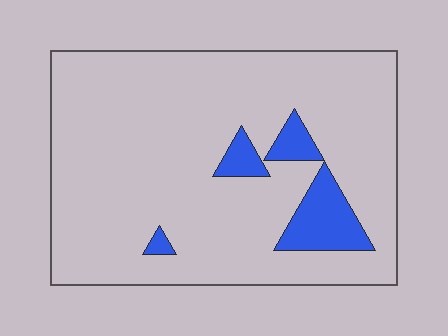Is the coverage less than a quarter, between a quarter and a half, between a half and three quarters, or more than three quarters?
Less than a quarter.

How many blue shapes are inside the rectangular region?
4.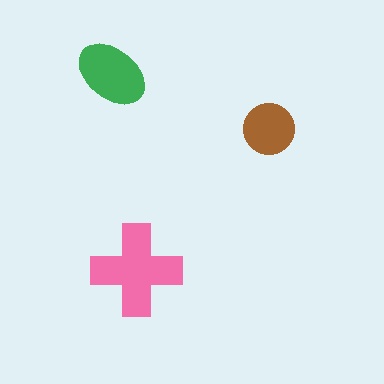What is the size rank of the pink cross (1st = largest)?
1st.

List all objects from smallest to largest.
The brown circle, the green ellipse, the pink cross.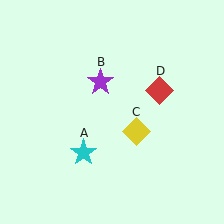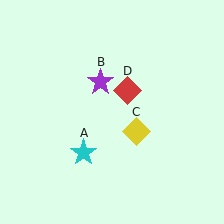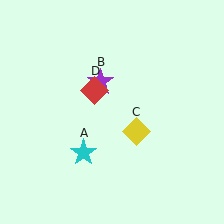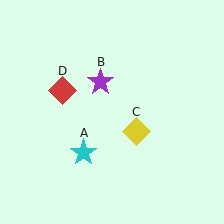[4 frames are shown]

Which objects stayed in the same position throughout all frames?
Cyan star (object A) and purple star (object B) and yellow diamond (object C) remained stationary.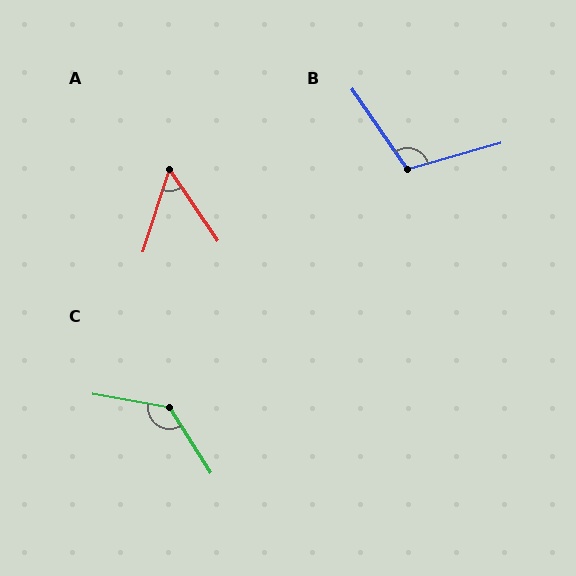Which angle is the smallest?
A, at approximately 52 degrees.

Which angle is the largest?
C, at approximately 132 degrees.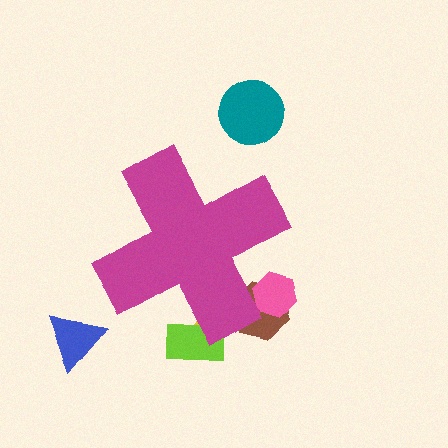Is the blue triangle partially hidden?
No, the blue triangle is fully visible.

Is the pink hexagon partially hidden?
Yes, the pink hexagon is partially hidden behind the magenta cross.